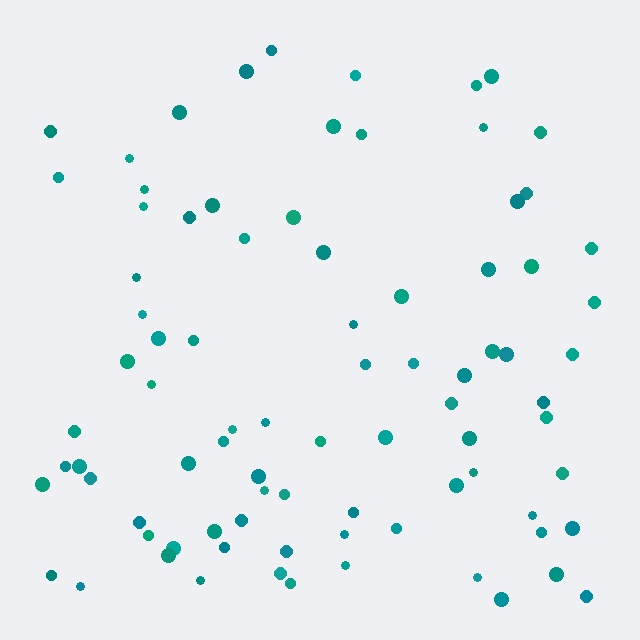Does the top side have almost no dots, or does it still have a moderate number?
Still a moderate number, just noticeably fewer than the bottom.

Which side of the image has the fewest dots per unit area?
The top.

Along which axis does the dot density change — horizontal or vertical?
Vertical.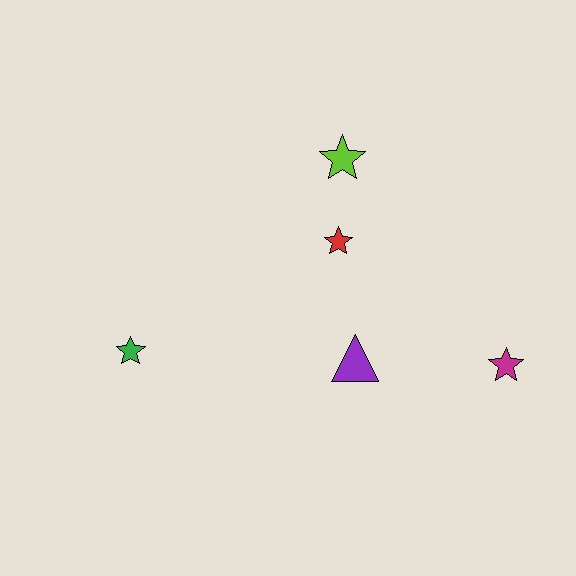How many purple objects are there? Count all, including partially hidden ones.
There is 1 purple object.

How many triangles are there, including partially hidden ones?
There is 1 triangle.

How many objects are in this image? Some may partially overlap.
There are 5 objects.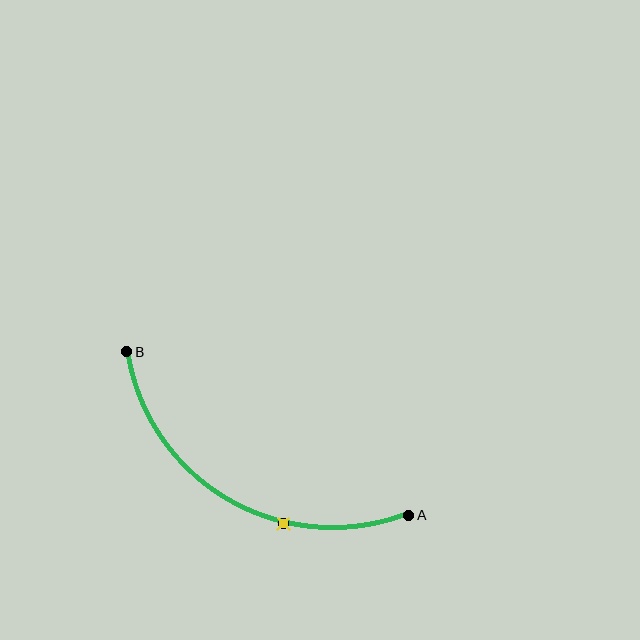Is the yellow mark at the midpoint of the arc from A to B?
No. The yellow mark lies on the arc but is closer to endpoint A. The arc midpoint would be at the point on the curve equidistant along the arc from both A and B.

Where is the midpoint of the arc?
The arc midpoint is the point on the curve farthest from the straight line joining A and B. It sits below that line.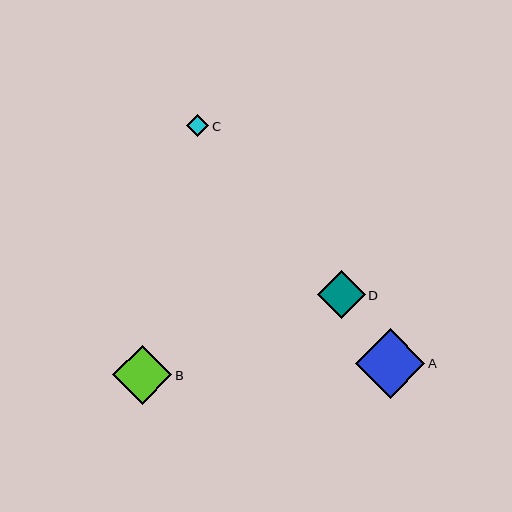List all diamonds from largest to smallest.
From largest to smallest: A, B, D, C.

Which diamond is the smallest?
Diamond C is the smallest with a size of approximately 22 pixels.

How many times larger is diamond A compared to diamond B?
Diamond A is approximately 1.2 times the size of diamond B.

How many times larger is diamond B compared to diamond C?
Diamond B is approximately 2.7 times the size of diamond C.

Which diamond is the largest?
Diamond A is the largest with a size of approximately 70 pixels.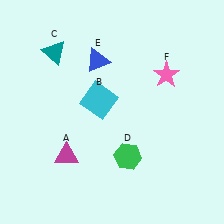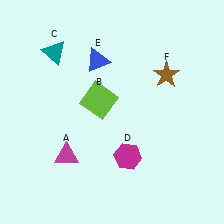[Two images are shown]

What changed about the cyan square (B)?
In Image 1, B is cyan. In Image 2, it changed to lime.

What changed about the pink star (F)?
In Image 1, F is pink. In Image 2, it changed to brown.